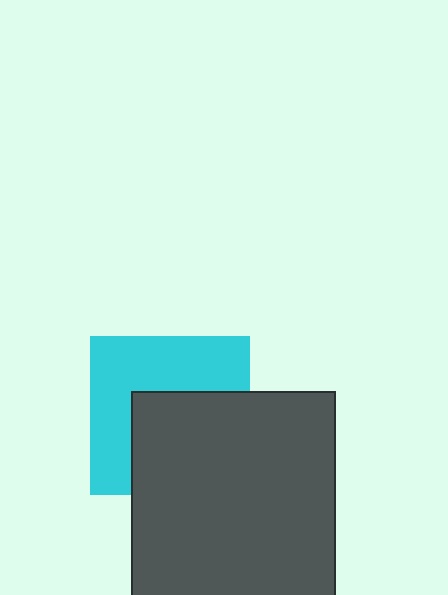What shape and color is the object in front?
The object in front is a dark gray rectangle.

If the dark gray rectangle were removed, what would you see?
You would see the complete cyan square.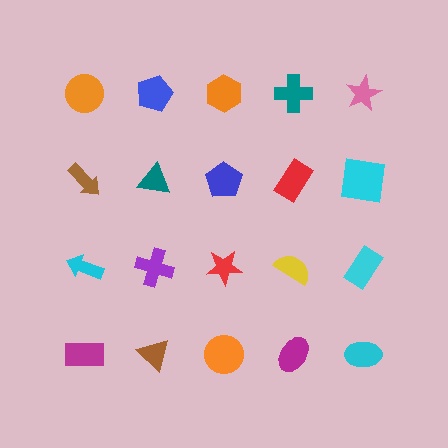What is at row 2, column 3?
A blue pentagon.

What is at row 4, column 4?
A magenta ellipse.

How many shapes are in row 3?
5 shapes.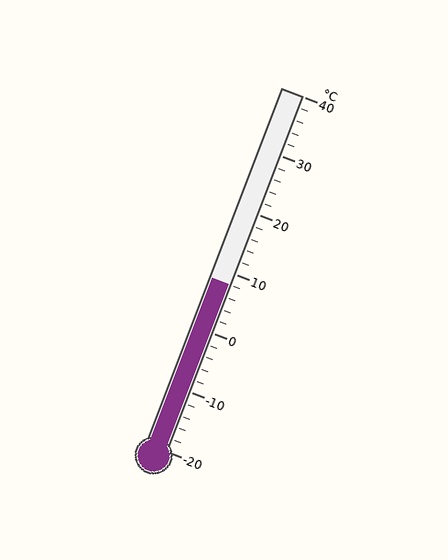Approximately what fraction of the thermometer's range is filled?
The thermometer is filled to approximately 45% of its range.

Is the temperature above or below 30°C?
The temperature is below 30°C.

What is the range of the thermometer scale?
The thermometer scale ranges from -20°C to 40°C.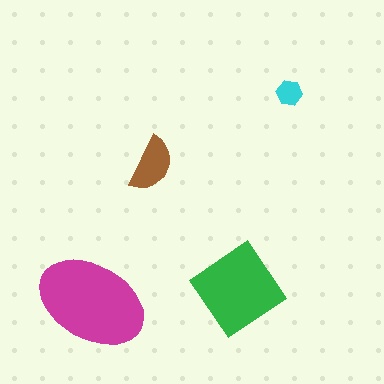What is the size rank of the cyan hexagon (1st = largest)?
4th.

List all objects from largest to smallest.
The magenta ellipse, the green diamond, the brown semicircle, the cyan hexagon.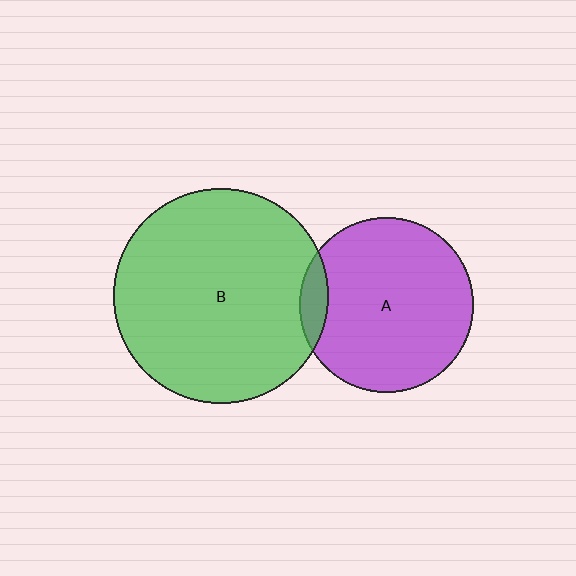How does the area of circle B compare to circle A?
Approximately 1.5 times.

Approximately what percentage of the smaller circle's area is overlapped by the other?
Approximately 10%.